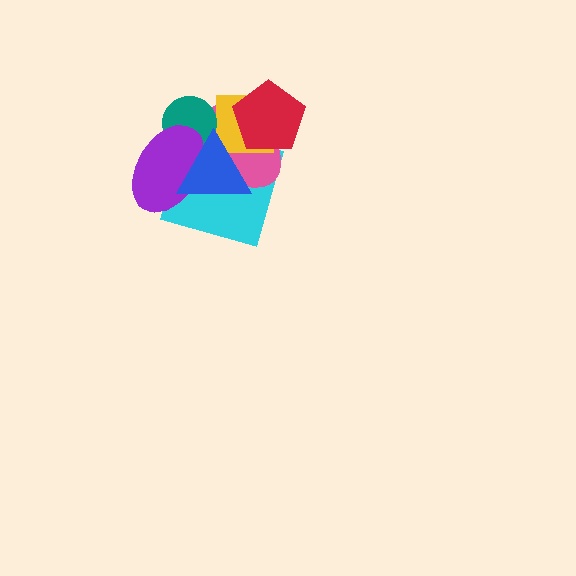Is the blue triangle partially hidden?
No, no other shape covers it.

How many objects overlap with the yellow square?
4 objects overlap with the yellow square.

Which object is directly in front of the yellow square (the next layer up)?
The red pentagon is directly in front of the yellow square.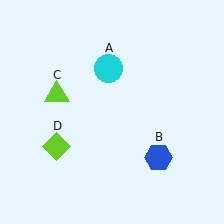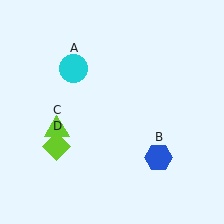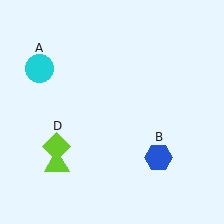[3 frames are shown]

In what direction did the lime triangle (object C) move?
The lime triangle (object C) moved down.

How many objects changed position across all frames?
2 objects changed position: cyan circle (object A), lime triangle (object C).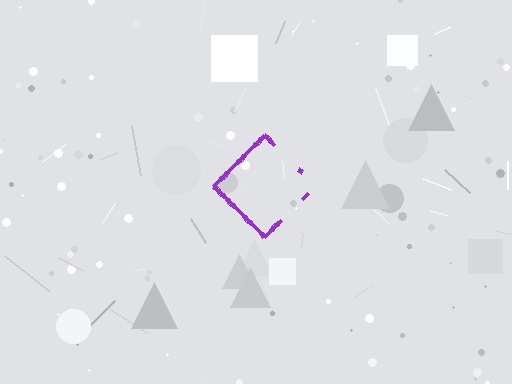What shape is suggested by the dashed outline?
The dashed outline suggests a diamond.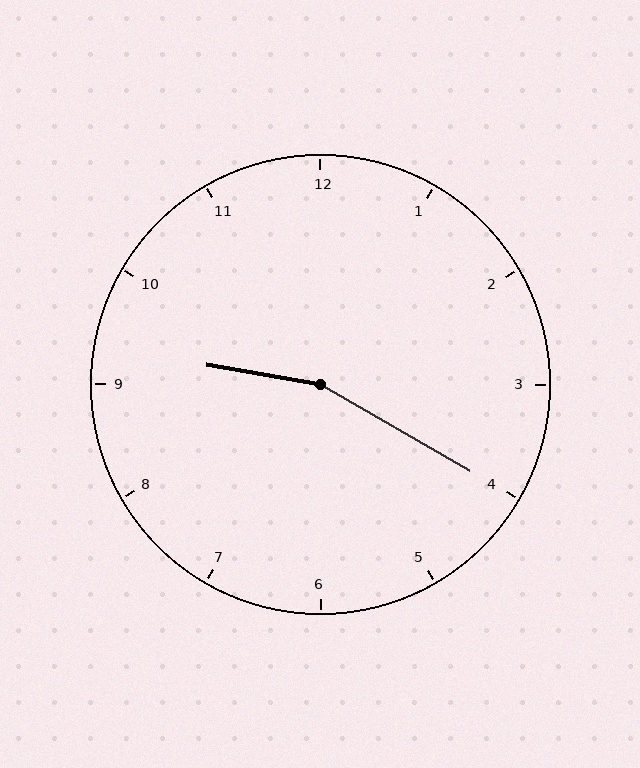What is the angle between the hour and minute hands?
Approximately 160 degrees.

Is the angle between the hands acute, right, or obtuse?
It is obtuse.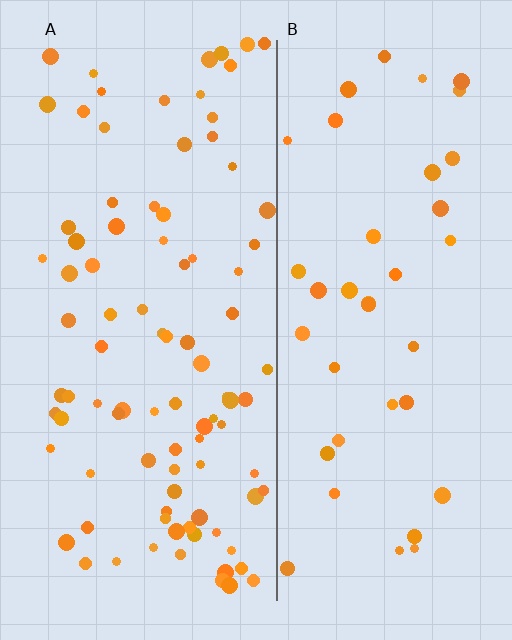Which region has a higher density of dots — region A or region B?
A (the left).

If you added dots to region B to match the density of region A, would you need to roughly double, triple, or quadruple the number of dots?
Approximately double.